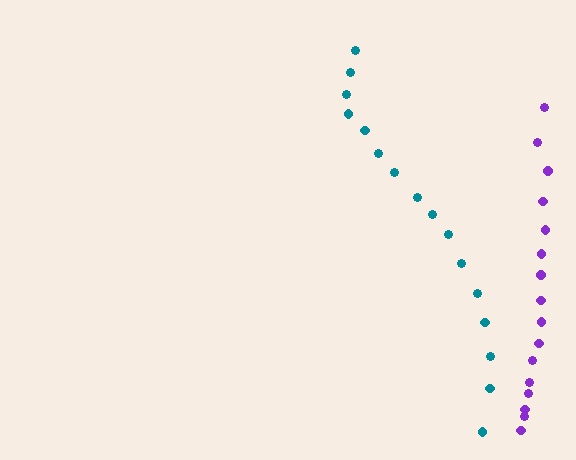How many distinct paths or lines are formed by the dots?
There are 2 distinct paths.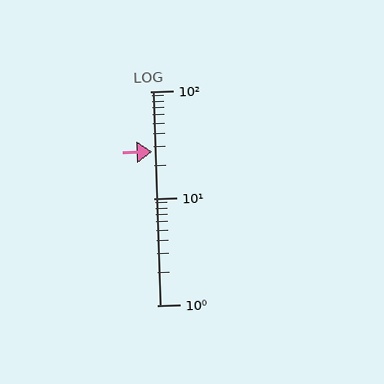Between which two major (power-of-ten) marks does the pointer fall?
The pointer is between 10 and 100.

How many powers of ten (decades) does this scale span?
The scale spans 2 decades, from 1 to 100.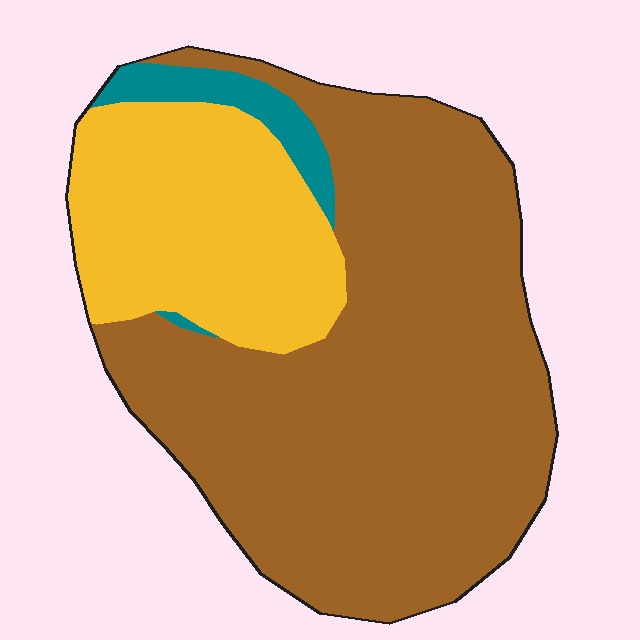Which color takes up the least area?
Teal, at roughly 5%.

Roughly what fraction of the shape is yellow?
Yellow takes up between a quarter and a half of the shape.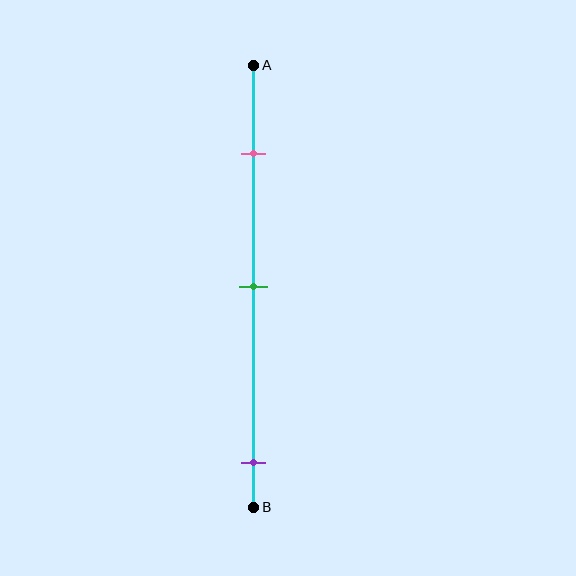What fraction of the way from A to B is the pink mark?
The pink mark is approximately 20% (0.2) of the way from A to B.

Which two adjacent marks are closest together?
The pink and green marks are the closest adjacent pair.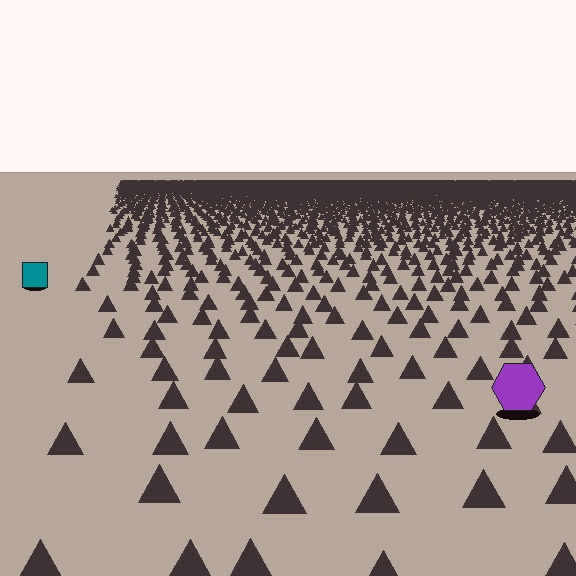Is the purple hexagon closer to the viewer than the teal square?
Yes. The purple hexagon is closer — you can tell from the texture gradient: the ground texture is coarser near it.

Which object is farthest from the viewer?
The teal square is farthest from the viewer. It appears smaller and the ground texture around it is denser.